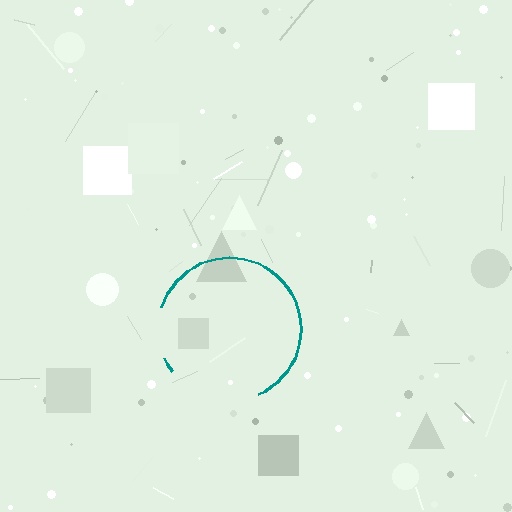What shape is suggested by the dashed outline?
The dashed outline suggests a circle.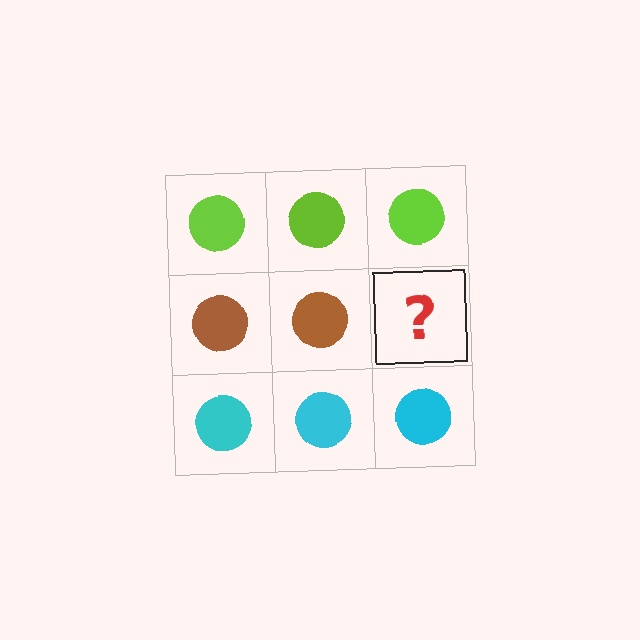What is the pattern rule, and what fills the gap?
The rule is that each row has a consistent color. The gap should be filled with a brown circle.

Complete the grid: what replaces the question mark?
The question mark should be replaced with a brown circle.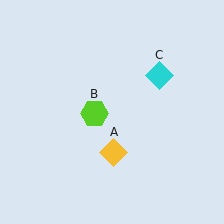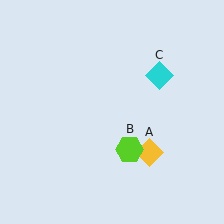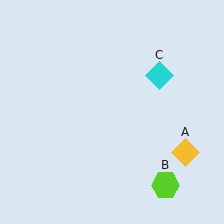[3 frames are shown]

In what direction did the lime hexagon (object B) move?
The lime hexagon (object B) moved down and to the right.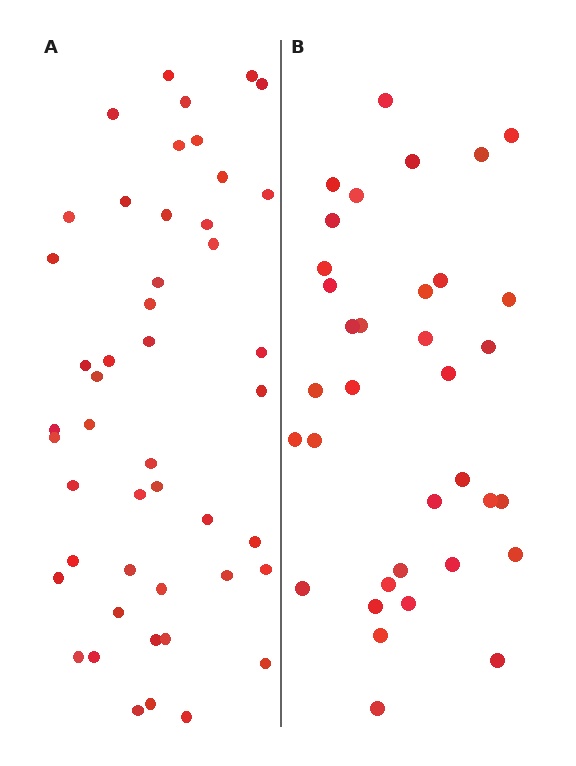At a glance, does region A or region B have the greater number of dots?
Region A (the left region) has more dots.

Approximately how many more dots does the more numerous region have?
Region A has roughly 12 or so more dots than region B.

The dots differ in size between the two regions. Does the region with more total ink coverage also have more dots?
No. Region B has more total ink coverage because its dots are larger, but region A actually contains more individual dots. Total area can be misleading — the number of items is what matters here.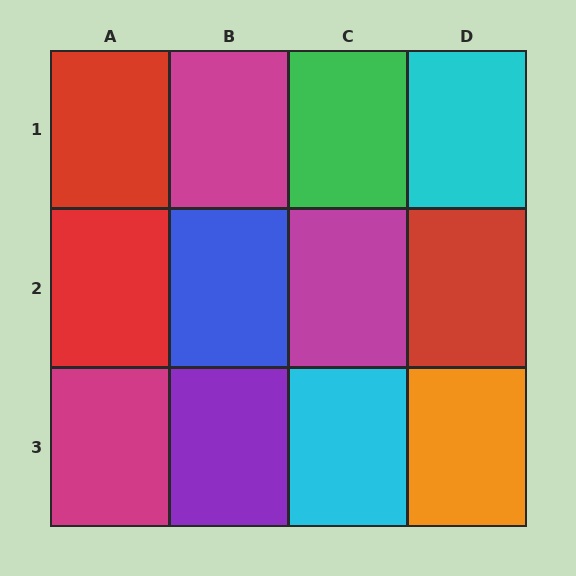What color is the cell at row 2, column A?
Red.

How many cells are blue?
1 cell is blue.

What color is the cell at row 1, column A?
Red.